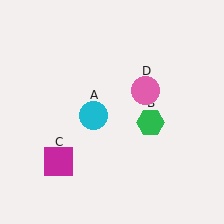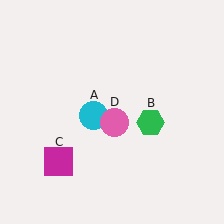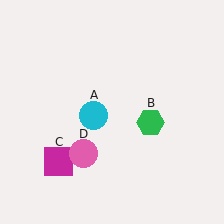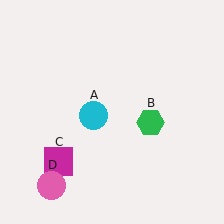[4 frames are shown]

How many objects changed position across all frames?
1 object changed position: pink circle (object D).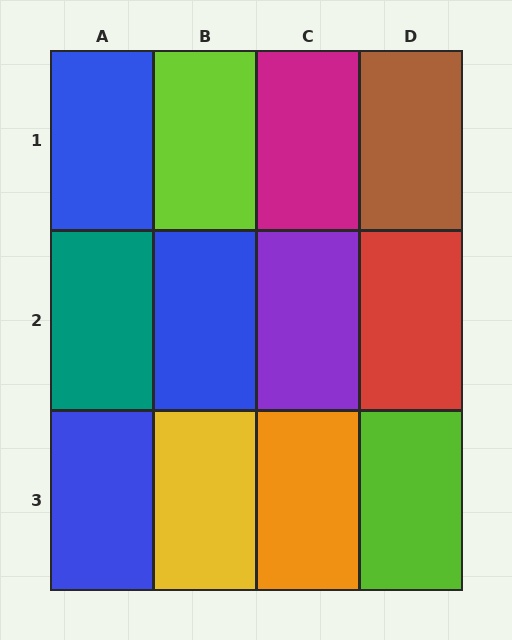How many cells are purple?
1 cell is purple.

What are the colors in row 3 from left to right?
Blue, yellow, orange, lime.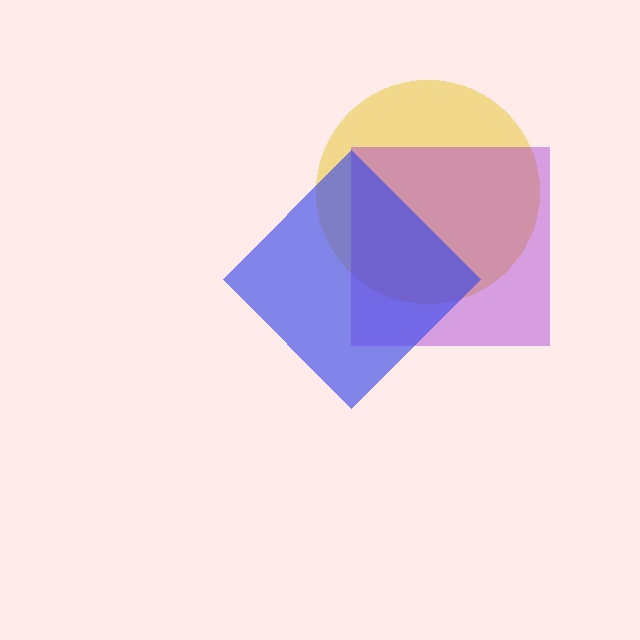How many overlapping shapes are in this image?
There are 3 overlapping shapes in the image.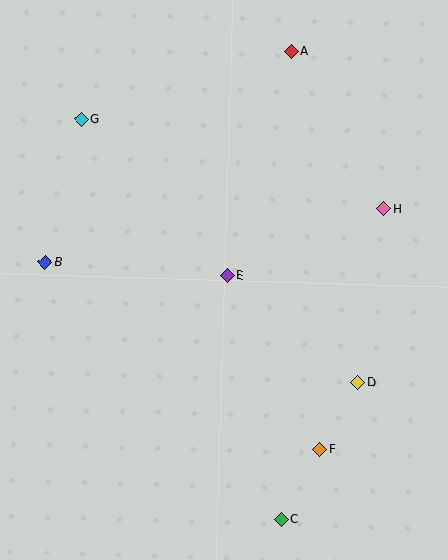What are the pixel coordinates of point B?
Point B is at (45, 262).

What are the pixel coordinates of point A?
Point A is at (291, 51).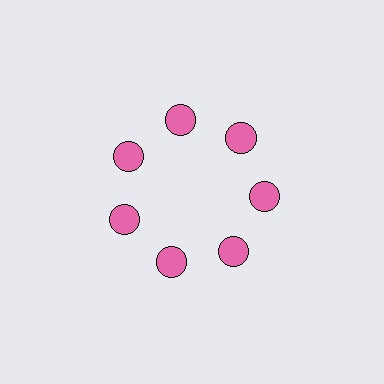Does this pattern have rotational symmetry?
Yes, this pattern has 7-fold rotational symmetry. It looks the same after rotating 51 degrees around the center.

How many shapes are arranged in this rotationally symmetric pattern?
There are 7 shapes, arranged in 7 groups of 1.